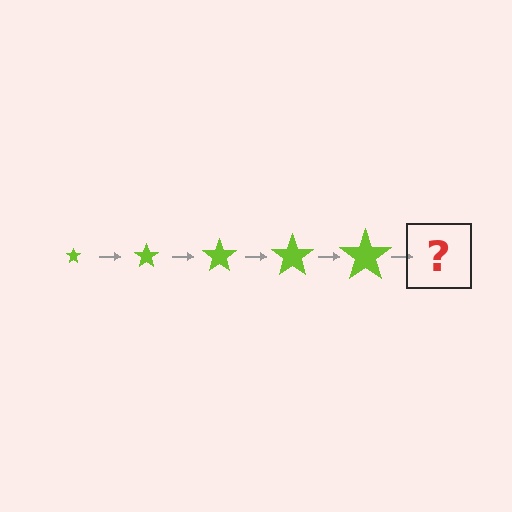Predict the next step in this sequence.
The next step is a lime star, larger than the previous one.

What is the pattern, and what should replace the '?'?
The pattern is that the star gets progressively larger each step. The '?' should be a lime star, larger than the previous one.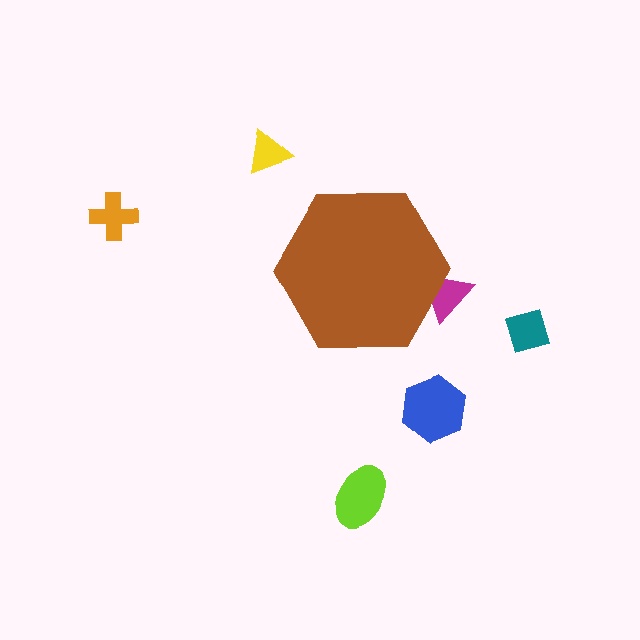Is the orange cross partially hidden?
No, the orange cross is fully visible.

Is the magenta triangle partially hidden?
Yes, the magenta triangle is partially hidden behind the brown hexagon.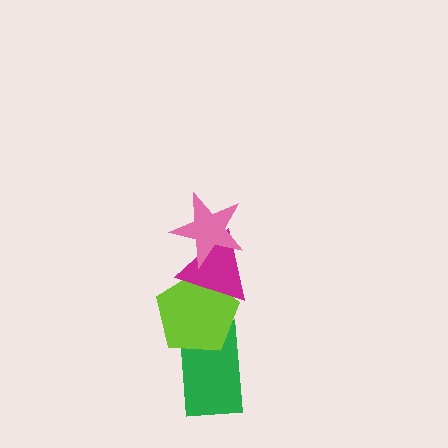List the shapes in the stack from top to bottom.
From top to bottom: the pink star, the magenta triangle, the lime pentagon, the green rectangle.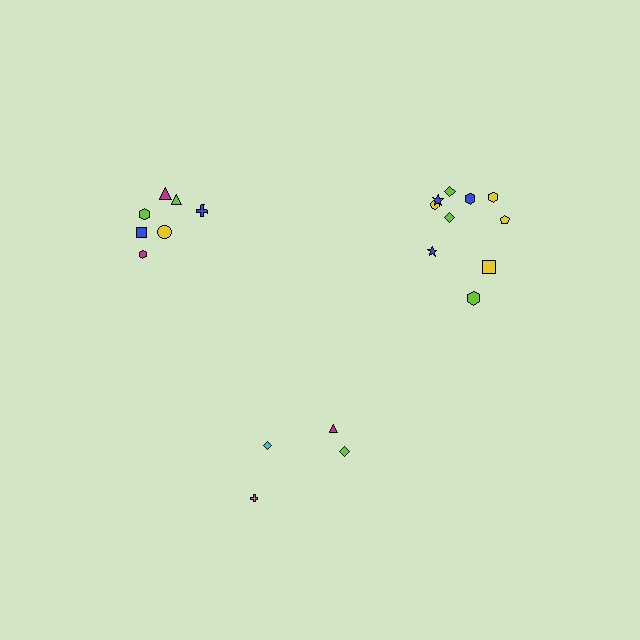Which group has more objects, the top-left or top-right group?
The top-right group.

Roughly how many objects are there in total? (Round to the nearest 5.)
Roughly 20 objects in total.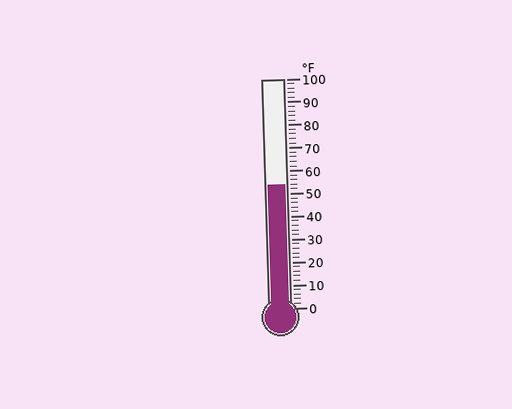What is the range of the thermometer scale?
The thermometer scale ranges from 0°F to 100°F.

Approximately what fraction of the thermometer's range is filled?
The thermometer is filled to approximately 55% of its range.